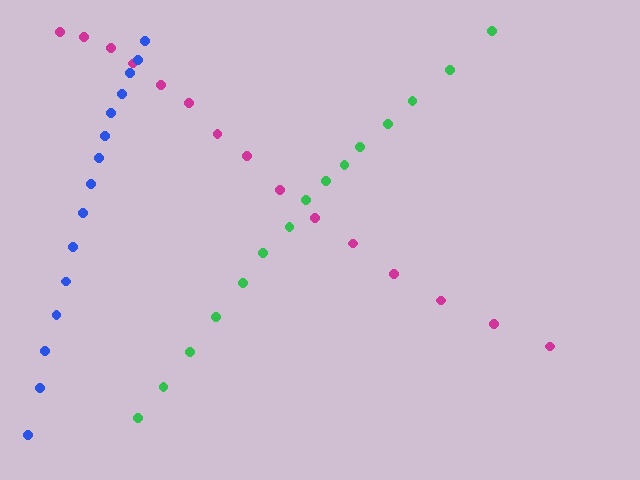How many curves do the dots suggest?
There are 3 distinct paths.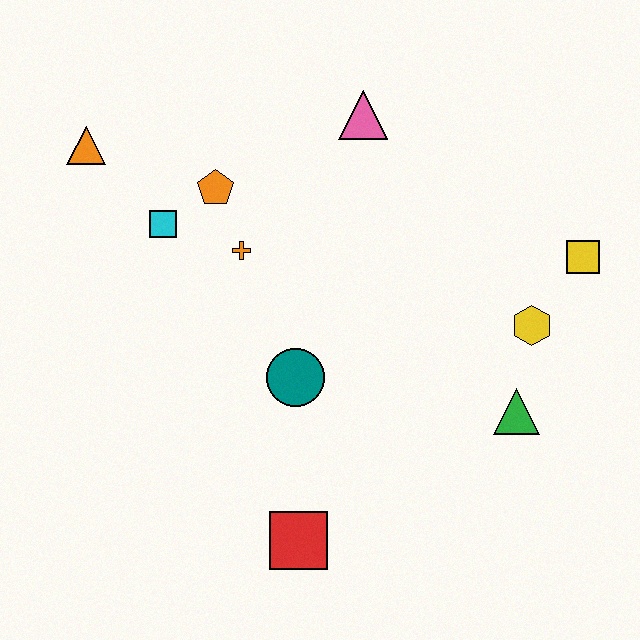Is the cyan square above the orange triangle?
No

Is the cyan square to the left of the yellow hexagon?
Yes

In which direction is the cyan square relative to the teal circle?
The cyan square is above the teal circle.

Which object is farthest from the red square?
The orange triangle is farthest from the red square.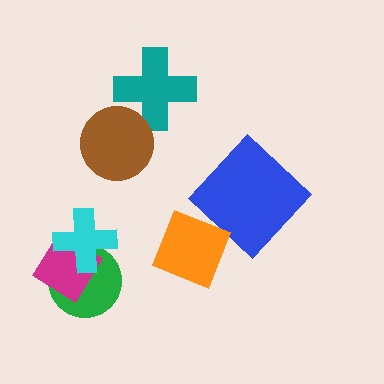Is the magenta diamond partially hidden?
Yes, it is partially covered by another shape.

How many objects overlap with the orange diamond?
0 objects overlap with the orange diamond.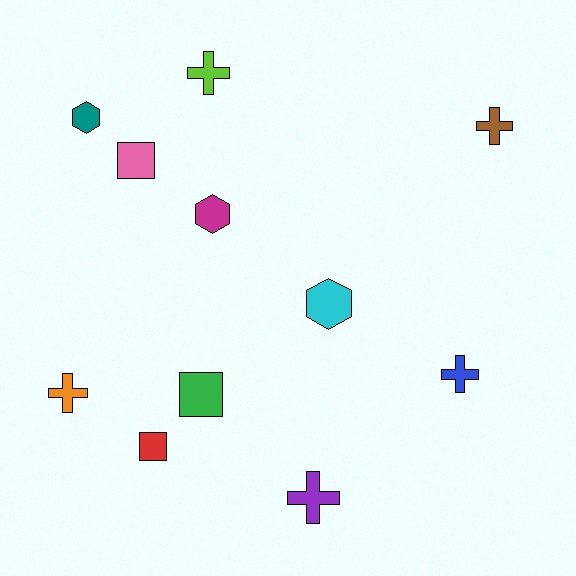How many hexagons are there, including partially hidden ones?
There are 3 hexagons.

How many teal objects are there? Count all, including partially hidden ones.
There is 1 teal object.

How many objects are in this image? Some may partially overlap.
There are 11 objects.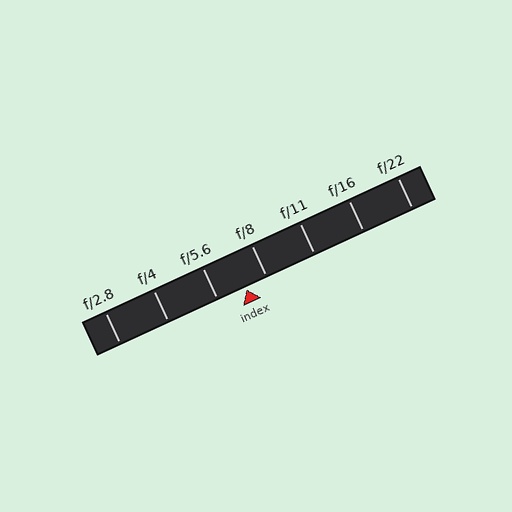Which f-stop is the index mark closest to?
The index mark is closest to f/8.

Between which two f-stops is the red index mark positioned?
The index mark is between f/5.6 and f/8.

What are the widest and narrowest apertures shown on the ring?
The widest aperture shown is f/2.8 and the narrowest is f/22.